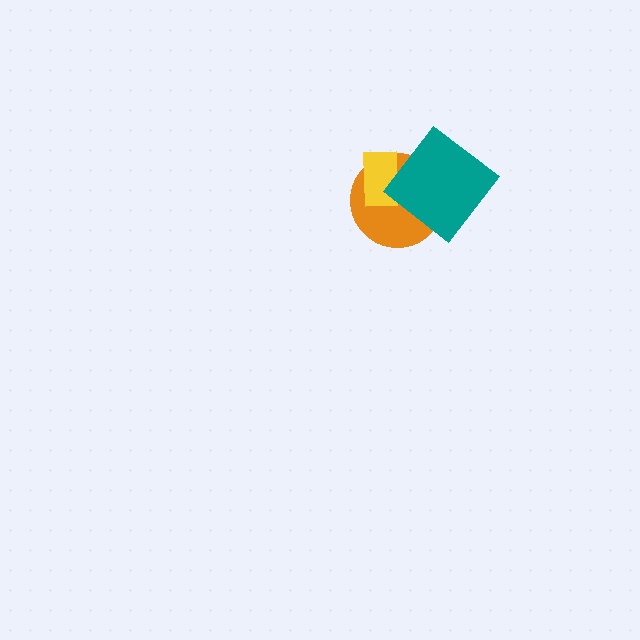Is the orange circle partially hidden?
Yes, it is partially covered by another shape.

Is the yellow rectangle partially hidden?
Yes, it is partially covered by another shape.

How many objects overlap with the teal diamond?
2 objects overlap with the teal diamond.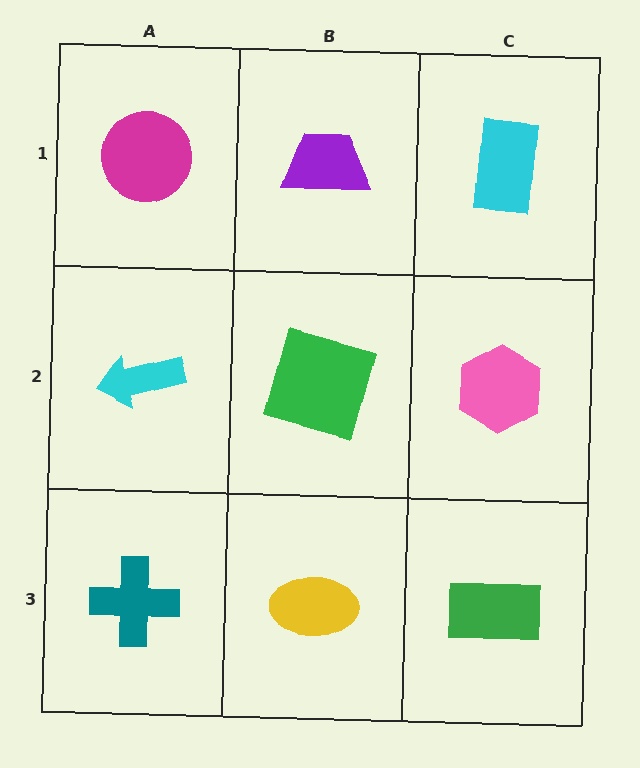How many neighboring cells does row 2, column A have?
3.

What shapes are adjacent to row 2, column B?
A purple trapezoid (row 1, column B), a yellow ellipse (row 3, column B), a cyan arrow (row 2, column A), a pink hexagon (row 2, column C).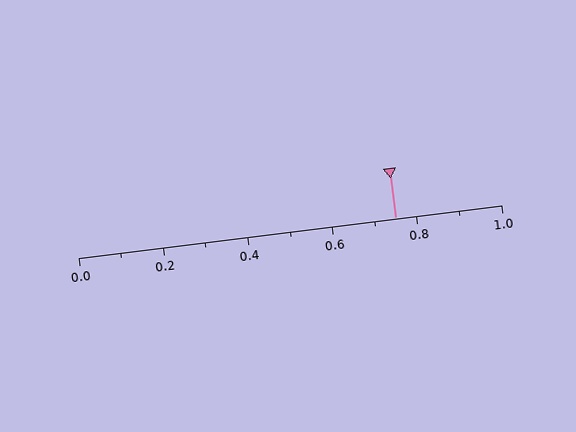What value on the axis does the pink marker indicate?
The marker indicates approximately 0.75.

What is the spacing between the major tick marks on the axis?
The major ticks are spaced 0.2 apart.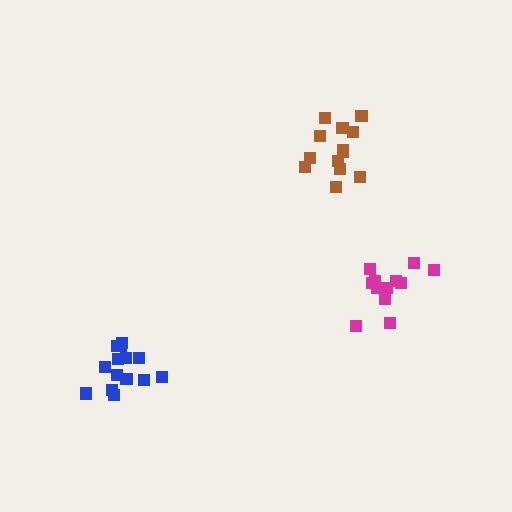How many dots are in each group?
Group 1: 15 dots, Group 2: 12 dots, Group 3: 13 dots (40 total).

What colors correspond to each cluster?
The clusters are colored: blue, magenta, brown.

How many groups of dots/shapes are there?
There are 3 groups.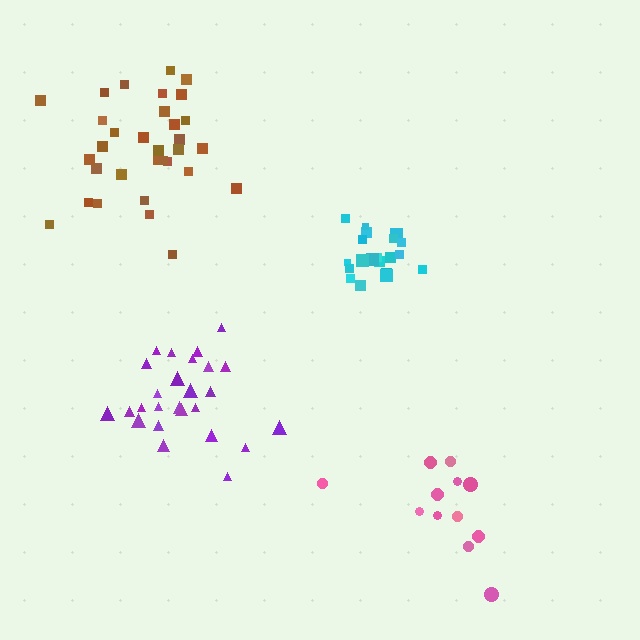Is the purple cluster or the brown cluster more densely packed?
Purple.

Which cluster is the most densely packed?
Cyan.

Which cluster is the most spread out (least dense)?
Pink.